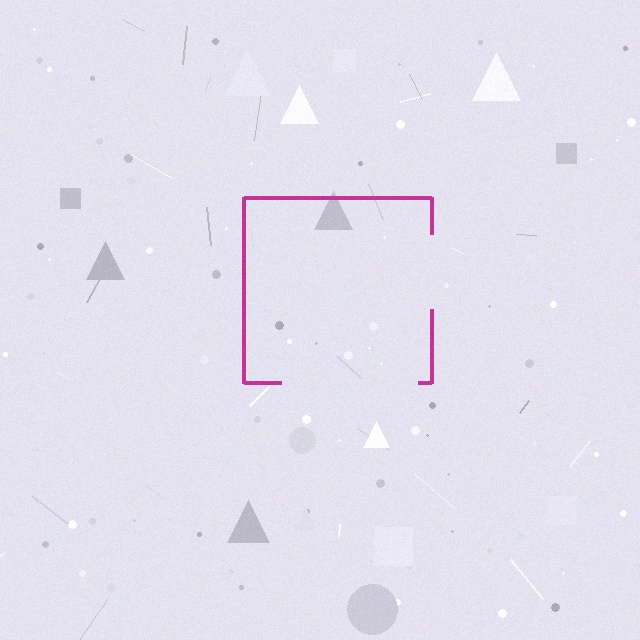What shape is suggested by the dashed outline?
The dashed outline suggests a square.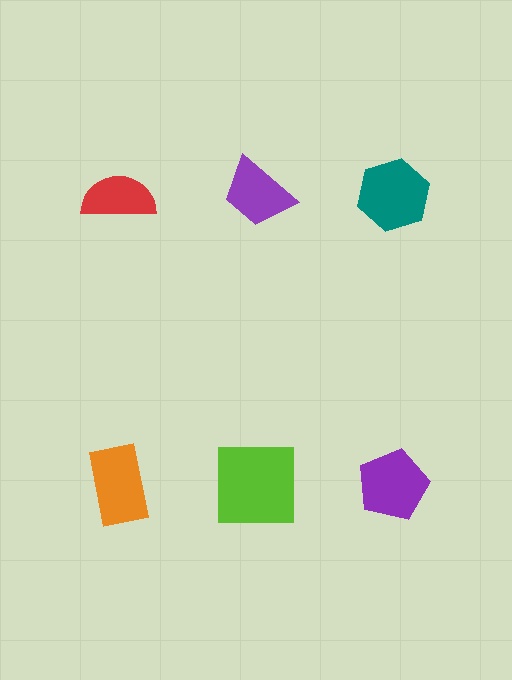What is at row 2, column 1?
An orange rectangle.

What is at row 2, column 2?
A lime square.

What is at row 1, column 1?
A red semicircle.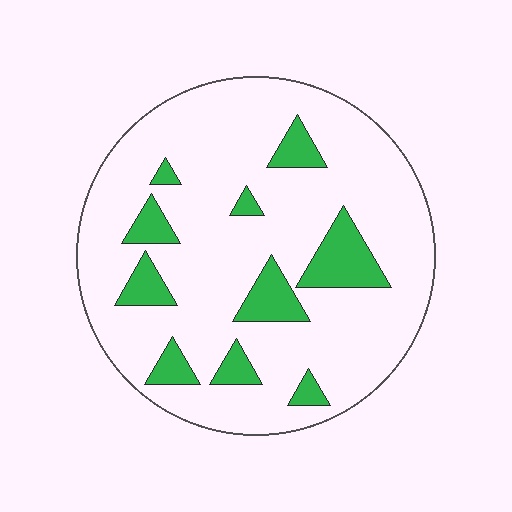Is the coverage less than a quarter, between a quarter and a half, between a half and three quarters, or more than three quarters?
Less than a quarter.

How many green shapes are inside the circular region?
10.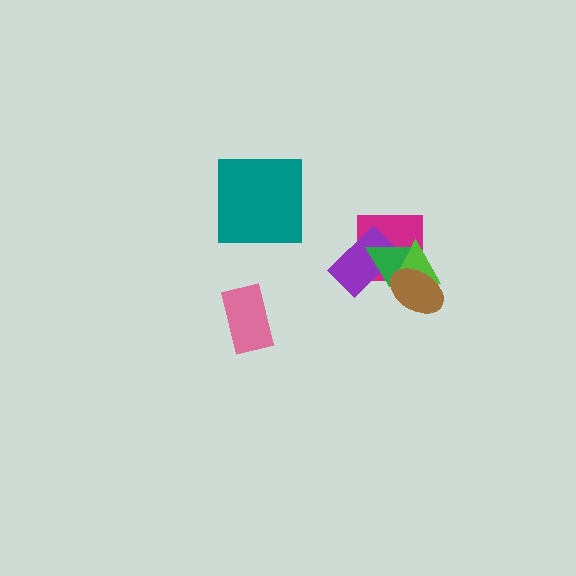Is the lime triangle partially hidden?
Yes, it is partially covered by another shape.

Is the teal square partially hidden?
No, no other shape covers it.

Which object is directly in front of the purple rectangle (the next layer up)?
The lime triangle is directly in front of the purple rectangle.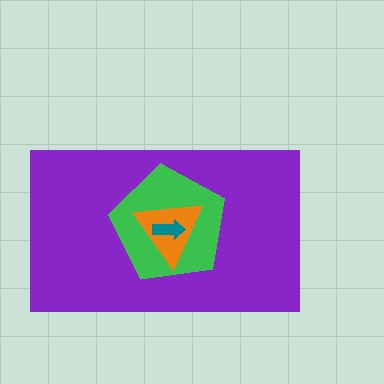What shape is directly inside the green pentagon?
The orange triangle.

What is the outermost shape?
The purple rectangle.